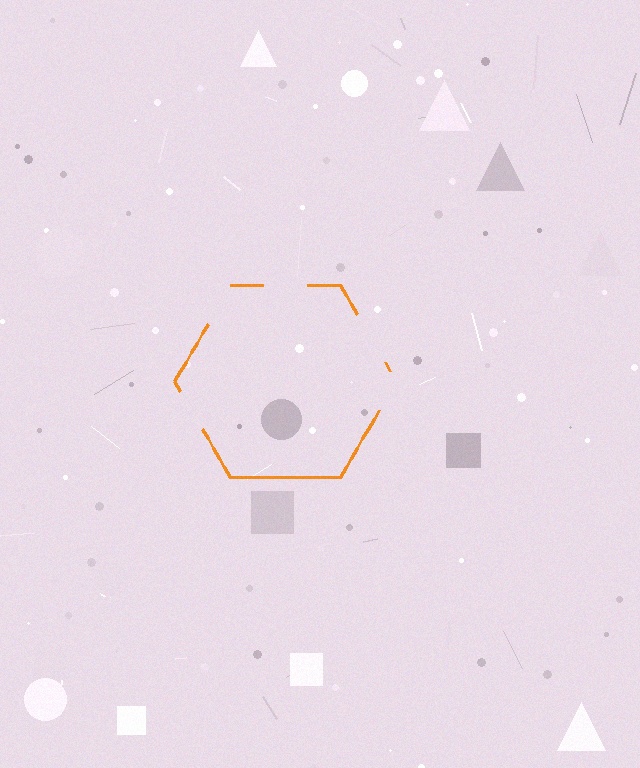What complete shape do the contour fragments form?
The contour fragments form a hexagon.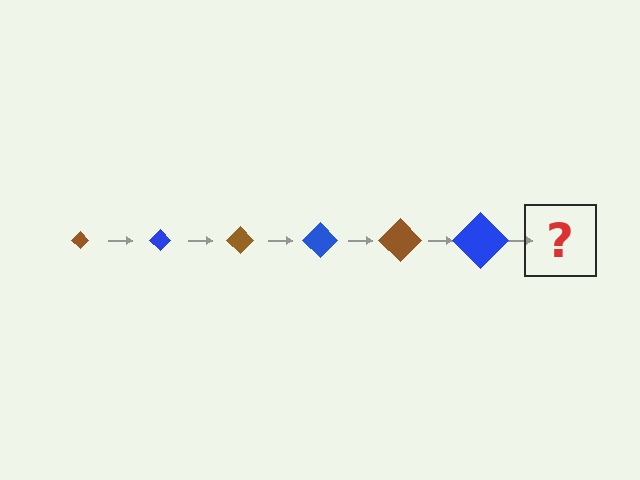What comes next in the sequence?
The next element should be a brown diamond, larger than the previous one.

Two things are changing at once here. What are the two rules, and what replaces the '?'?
The two rules are that the diamond grows larger each step and the color cycles through brown and blue. The '?' should be a brown diamond, larger than the previous one.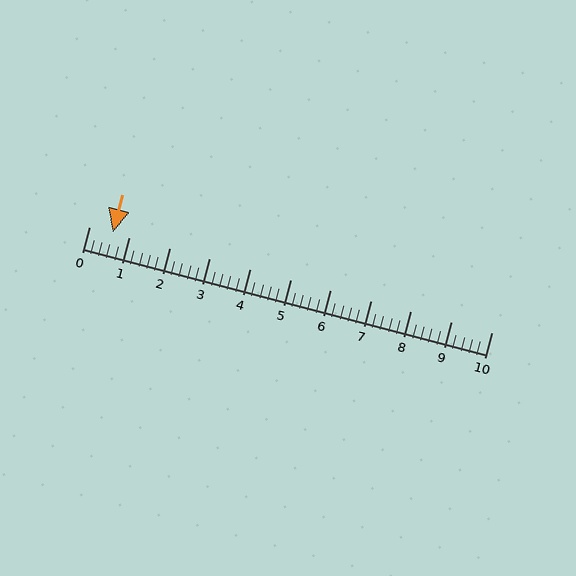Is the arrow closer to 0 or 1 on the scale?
The arrow is closer to 1.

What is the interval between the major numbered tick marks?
The major tick marks are spaced 1 units apart.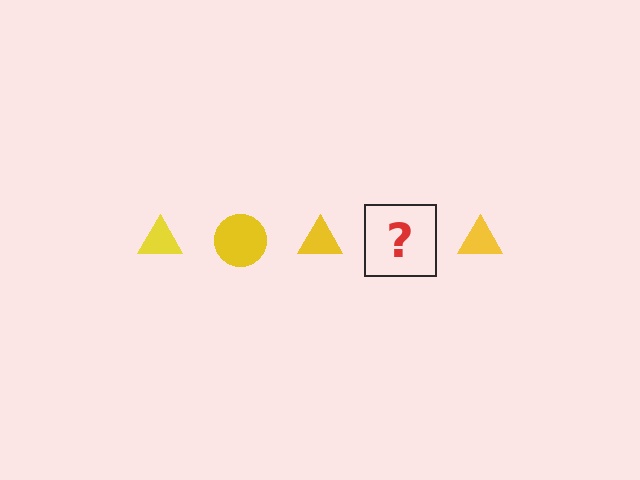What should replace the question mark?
The question mark should be replaced with a yellow circle.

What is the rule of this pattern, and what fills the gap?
The rule is that the pattern cycles through triangle, circle shapes in yellow. The gap should be filled with a yellow circle.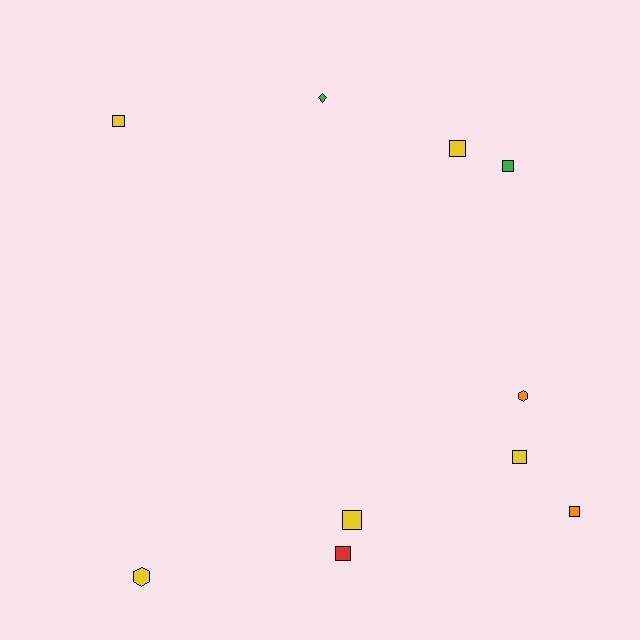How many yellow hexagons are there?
There is 1 yellow hexagon.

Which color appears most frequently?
Yellow, with 5 objects.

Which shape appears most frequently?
Square, with 7 objects.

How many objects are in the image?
There are 10 objects.